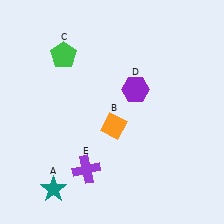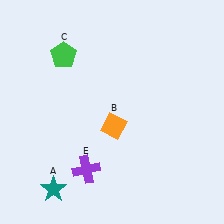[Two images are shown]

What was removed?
The purple hexagon (D) was removed in Image 2.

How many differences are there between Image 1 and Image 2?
There is 1 difference between the two images.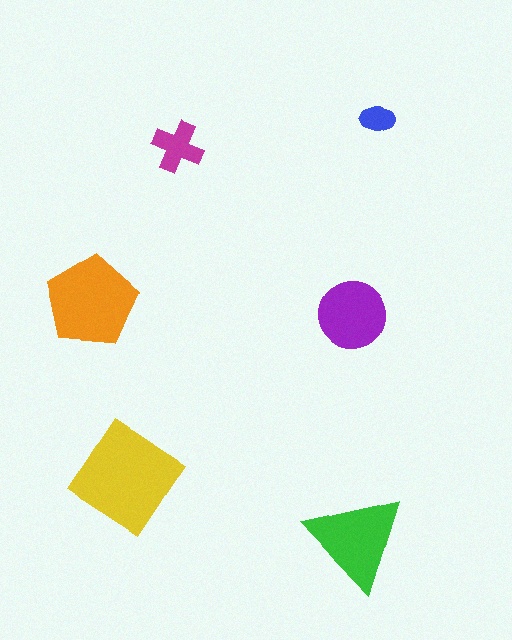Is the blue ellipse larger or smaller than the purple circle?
Smaller.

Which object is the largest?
The yellow diamond.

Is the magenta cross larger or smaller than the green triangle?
Smaller.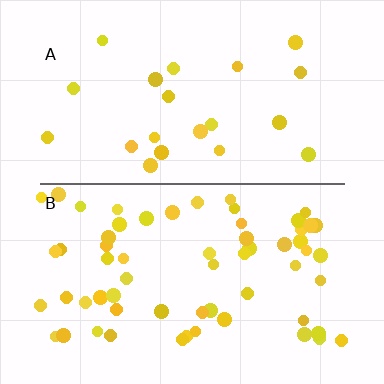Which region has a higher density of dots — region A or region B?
B (the bottom).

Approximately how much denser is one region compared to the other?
Approximately 2.8× — region B over region A.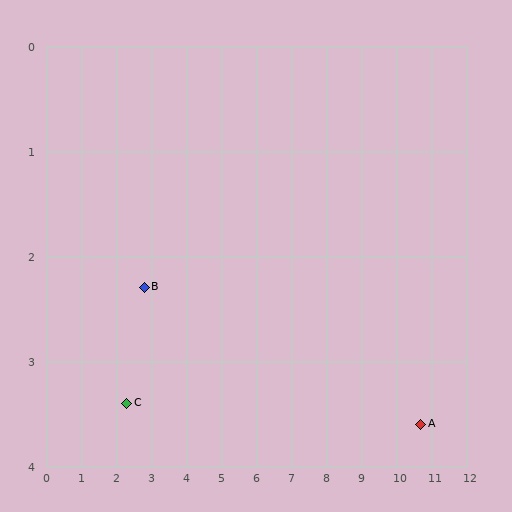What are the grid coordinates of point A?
Point A is at approximately (10.7, 3.6).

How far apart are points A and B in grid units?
Points A and B are about 8.0 grid units apart.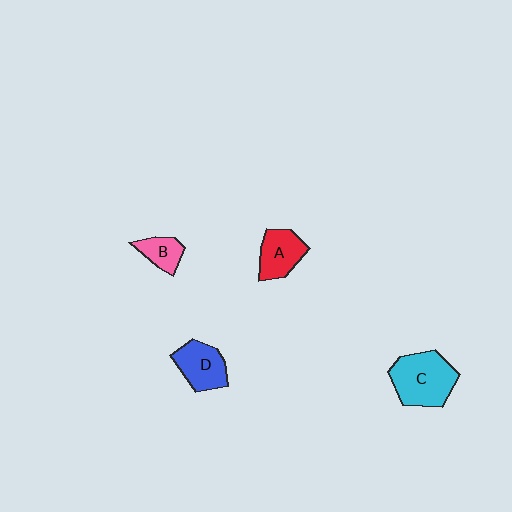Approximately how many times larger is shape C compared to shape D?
Approximately 1.5 times.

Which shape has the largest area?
Shape C (cyan).